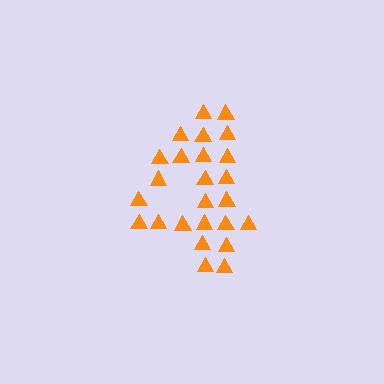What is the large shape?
The large shape is the digit 4.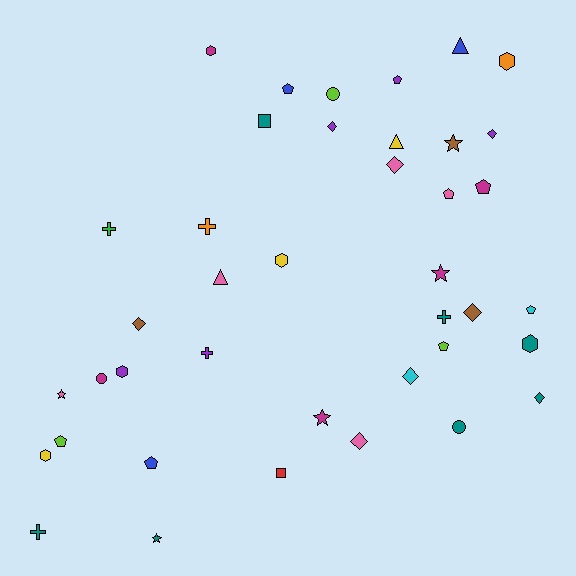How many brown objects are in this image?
There are 3 brown objects.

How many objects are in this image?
There are 40 objects.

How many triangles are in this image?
There are 3 triangles.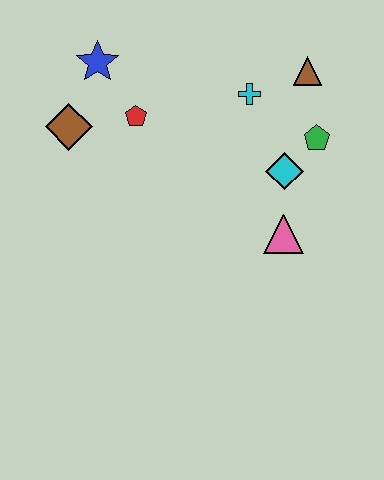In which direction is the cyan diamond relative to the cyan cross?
The cyan diamond is below the cyan cross.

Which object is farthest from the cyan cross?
The brown diamond is farthest from the cyan cross.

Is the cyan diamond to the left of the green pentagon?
Yes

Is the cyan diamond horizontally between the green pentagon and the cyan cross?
Yes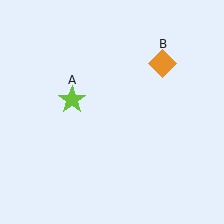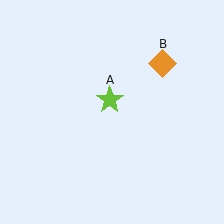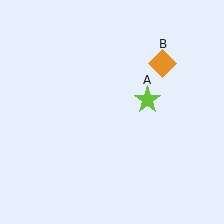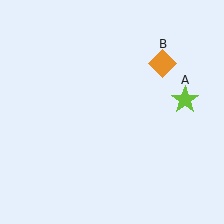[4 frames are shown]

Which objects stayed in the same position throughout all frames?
Orange diamond (object B) remained stationary.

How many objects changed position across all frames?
1 object changed position: lime star (object A).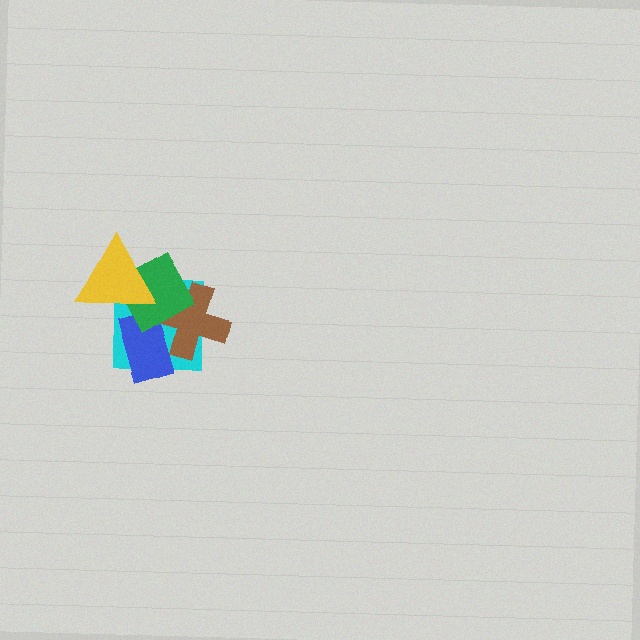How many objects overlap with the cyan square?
4 objects overlap with the cyan square.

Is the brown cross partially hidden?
Yes, it is partially covered by another shape.